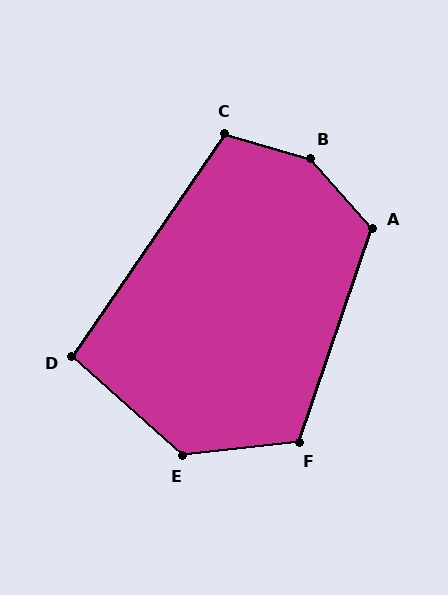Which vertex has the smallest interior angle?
D, at approximately 97 degrees.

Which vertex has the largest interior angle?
B, at approximately 147 degrees.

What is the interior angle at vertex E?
Approximately 132 degrees (obtuse).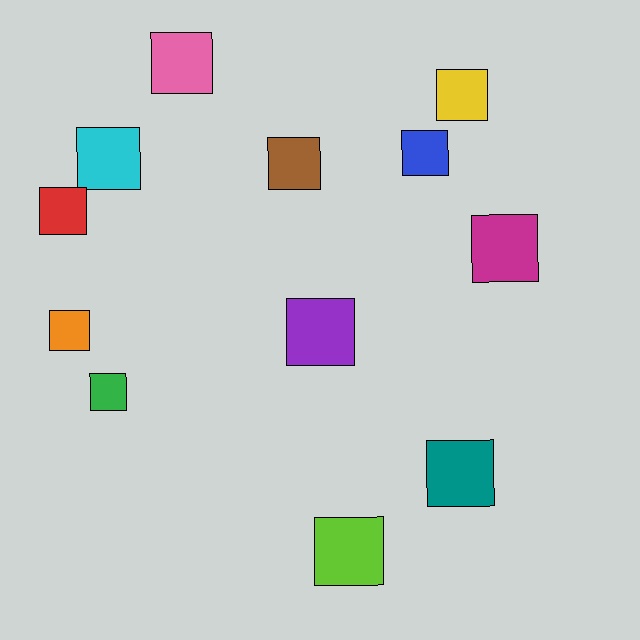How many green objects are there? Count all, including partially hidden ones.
There is 1 green object.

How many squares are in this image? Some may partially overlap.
There are 12 squares.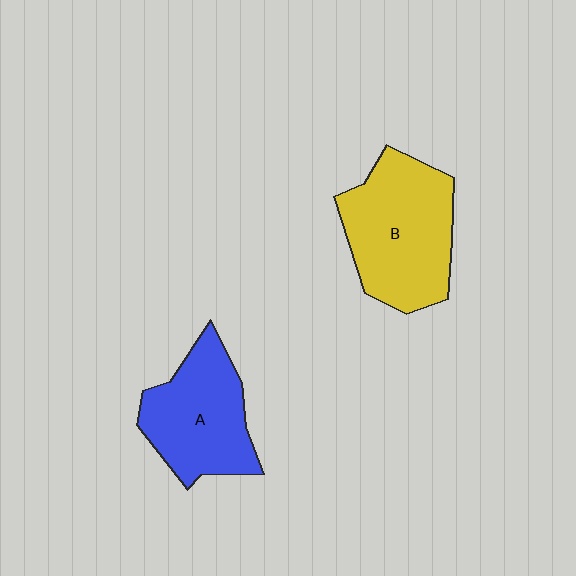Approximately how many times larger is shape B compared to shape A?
Approximately 1.2 times.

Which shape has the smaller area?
Shape A (blue).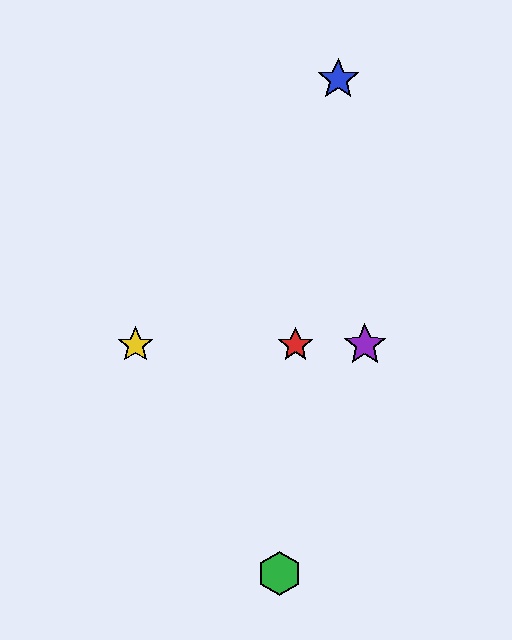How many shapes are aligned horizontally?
3 shapes (the red star, the yellow star, the purple star) are aligned horizontally.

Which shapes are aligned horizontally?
The red star, the yellow star, the purple star are aligned horizontally.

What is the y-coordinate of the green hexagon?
The green hexagon is at y≈574.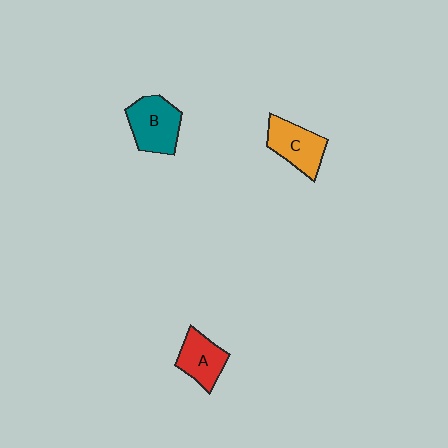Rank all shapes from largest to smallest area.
From largest to smallest: B (teal), C (orange), A (red).